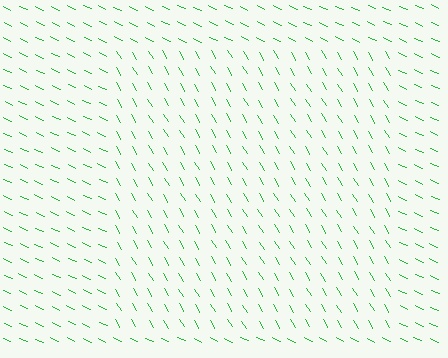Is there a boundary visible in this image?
Yes, there is a texture boundary formed by a change in line orientation.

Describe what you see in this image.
The image is filled with small green line segments. A rectangle region in the image has lines oriented differently from the surrounding lines, creating a visible texture boundary.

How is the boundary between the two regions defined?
The boundary is defined purely by a change in line orientation (approximately 34 degrees difference). All lines are the same color and thickness.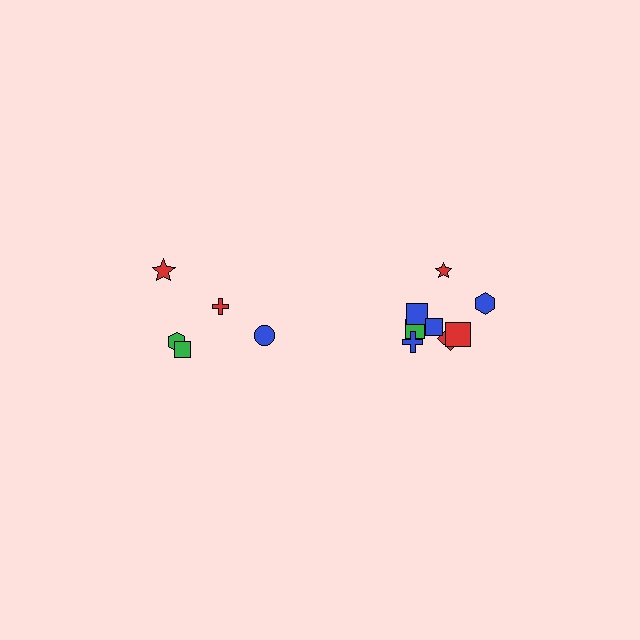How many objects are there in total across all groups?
There are 13 objects.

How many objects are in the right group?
There are 8 objects.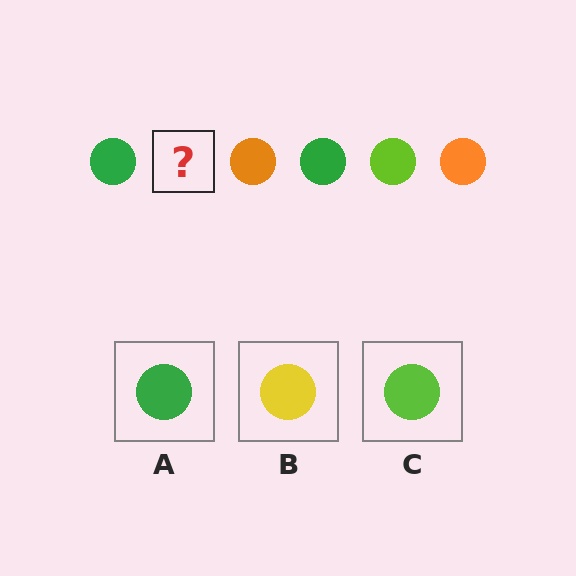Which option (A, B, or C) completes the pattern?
C.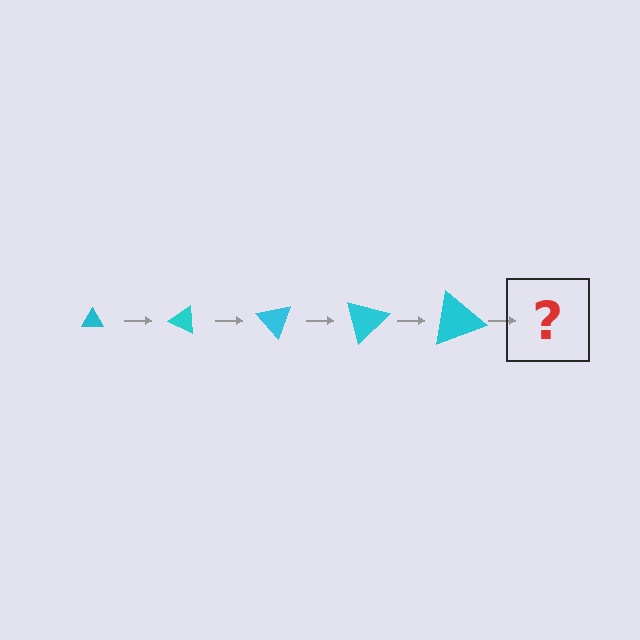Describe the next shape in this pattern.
It should be a triangle, larger than the previous one and rotated 125 degrees from the start.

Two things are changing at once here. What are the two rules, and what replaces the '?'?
The two rules are that the triangle grows larger each step and it rotates 25 degrees each step. The '?' should be a triangle, larger than the previous one and rotated 125 degrees from the start.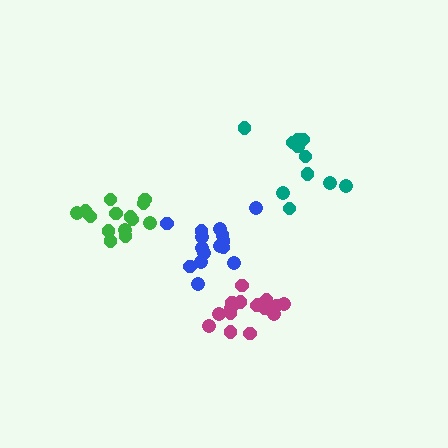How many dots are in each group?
Group 1: 16 dots, Group 2: 11 dots, Group 3: 15 dots, Group 4: 14 dots (56 total).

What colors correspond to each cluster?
The clusters are colored: magenta, teal, blue, green.